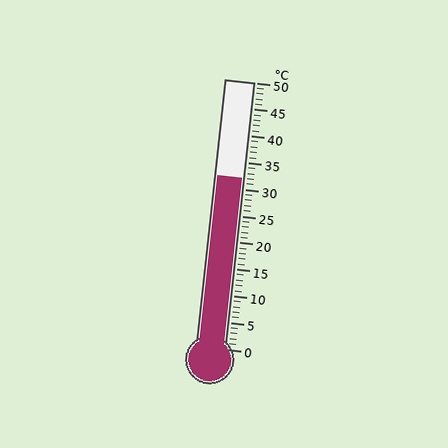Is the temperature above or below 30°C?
The temperature is above 30°C.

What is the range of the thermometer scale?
The thermometer scale ranges from 0°C to 50°C.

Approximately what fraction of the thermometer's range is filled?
The thermometer is filled to approximately 65% of its range.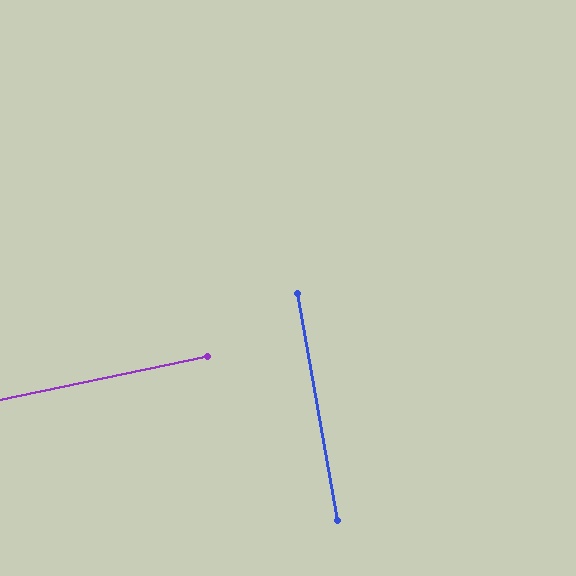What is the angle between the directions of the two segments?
Approximately 88 degrees.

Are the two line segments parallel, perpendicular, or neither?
Perpendicular — they meet at approximately 88°.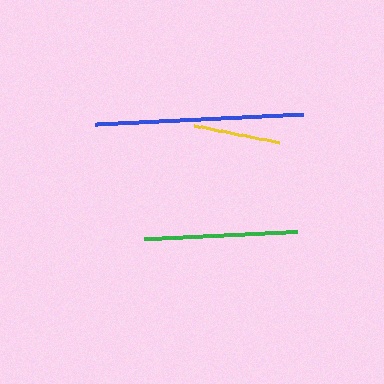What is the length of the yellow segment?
The yellow segment is approximately 86 pixels long.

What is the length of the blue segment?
The blue segment is approximately 210 pixels long.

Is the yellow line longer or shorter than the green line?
The green line is longer than the yellow line.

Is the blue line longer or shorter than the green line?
The blue line is longer than the green line.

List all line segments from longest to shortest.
From longest to shortest: blue, green, yellow.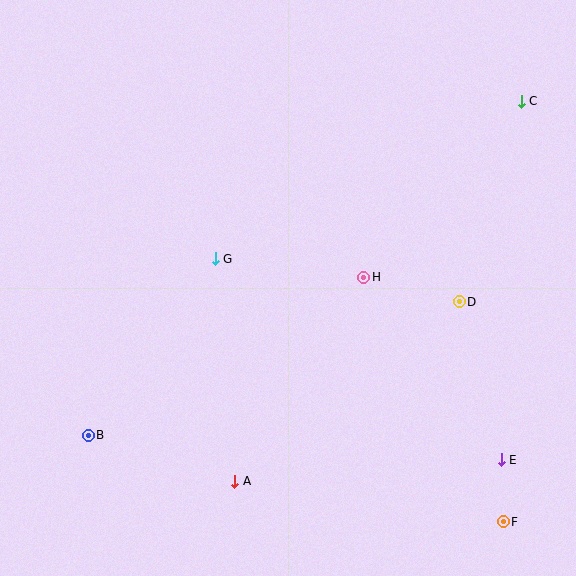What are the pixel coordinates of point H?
Point H is at (364, 277).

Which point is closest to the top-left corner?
Point G is closest to the top-left corner.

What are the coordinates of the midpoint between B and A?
The midpoint between B and A is at (161, 458).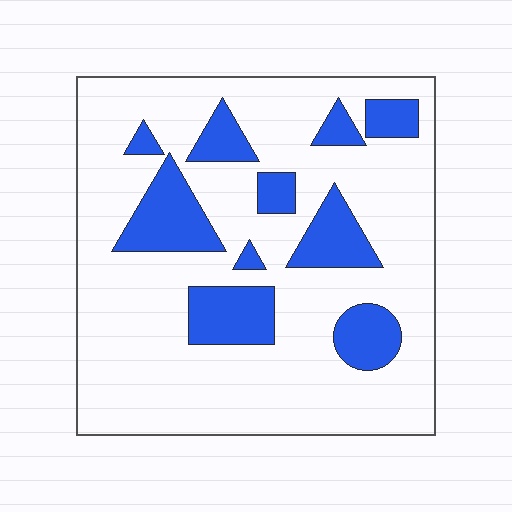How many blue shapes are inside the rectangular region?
10.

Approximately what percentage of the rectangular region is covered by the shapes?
Approximately 20%.